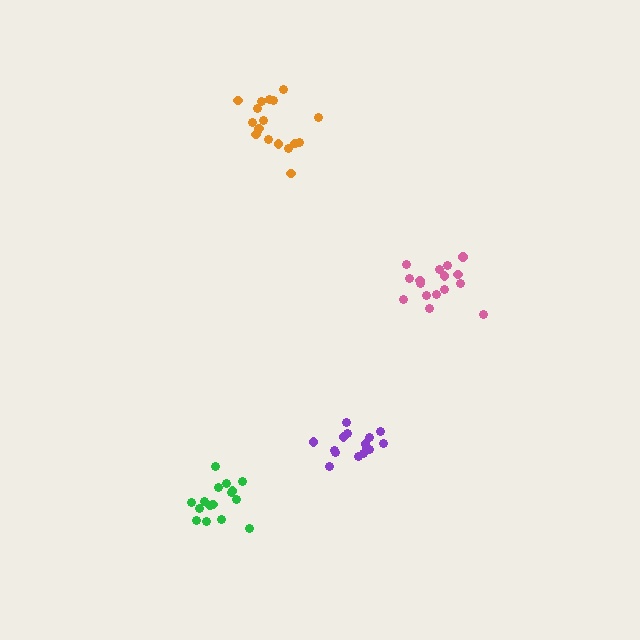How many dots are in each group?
Group 1: 16 dots, Group 2: 15 dots, Group 3: 18 dots, Group 4: 16 dots (65 total).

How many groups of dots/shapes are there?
There are 4 groups.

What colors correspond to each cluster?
The clusters are colored: pink, purple, orange, green.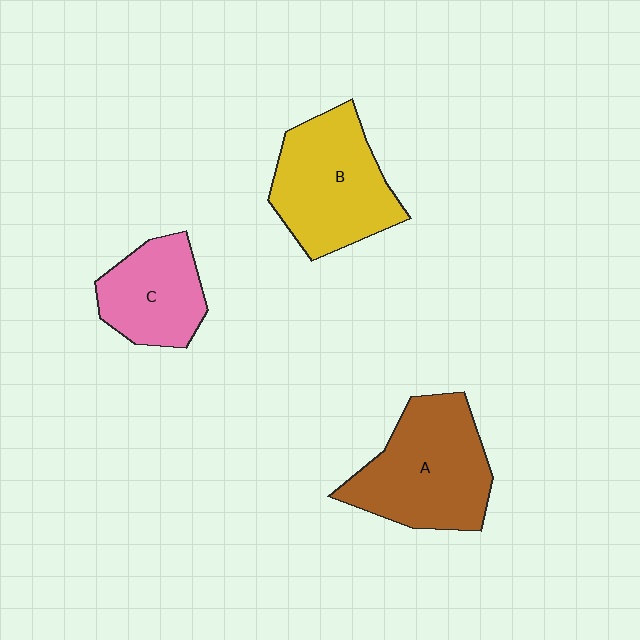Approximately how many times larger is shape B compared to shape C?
Approximately 1.4 times.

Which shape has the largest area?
Shape A (brown).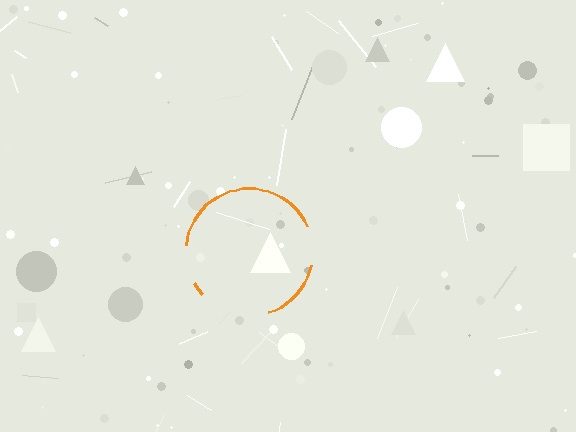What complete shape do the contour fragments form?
The contour fragments form a circle.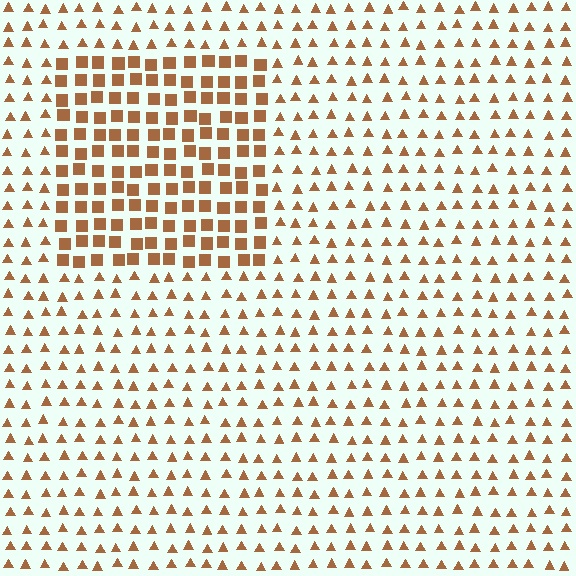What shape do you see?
I see a rectangle.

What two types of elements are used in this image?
The image uses squares inside the rectangle region and triangles outside it.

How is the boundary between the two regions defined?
The boundary is defined by a change in element shape: squares inside vs. triangles outside. All elements share the same color and spacing.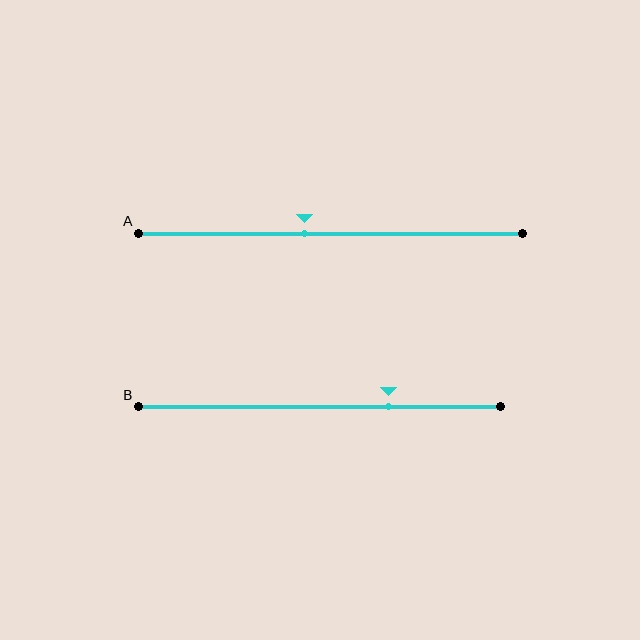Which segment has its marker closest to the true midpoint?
Segment A has its marker closest to the true midpoint.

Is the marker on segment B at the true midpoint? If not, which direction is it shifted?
No, the marker on segment B is shifted to the right by about 19% of the segment length.